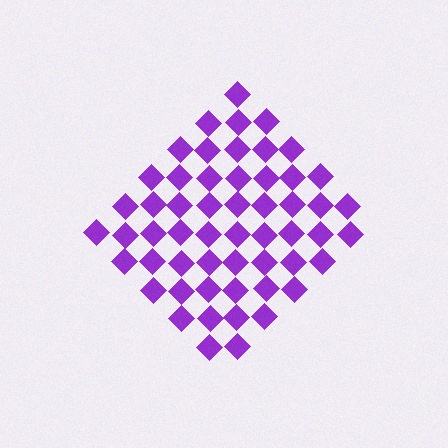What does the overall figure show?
The overall figure shows a diamond.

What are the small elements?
The small elements are diamonds.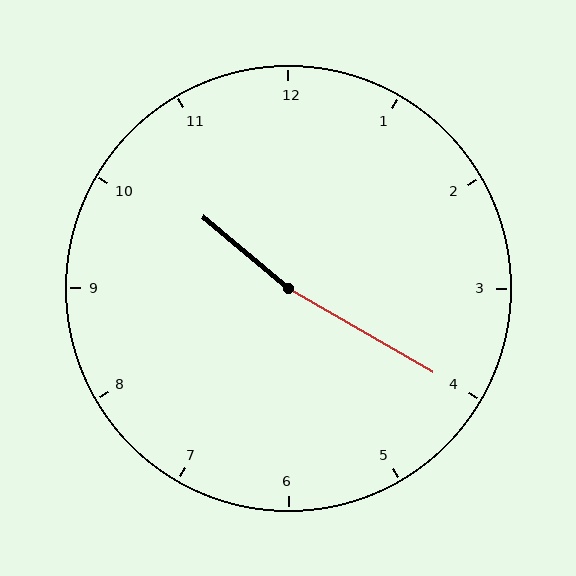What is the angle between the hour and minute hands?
Approximately 170 degrees.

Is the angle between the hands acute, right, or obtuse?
It is obtuse.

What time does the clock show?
10:20.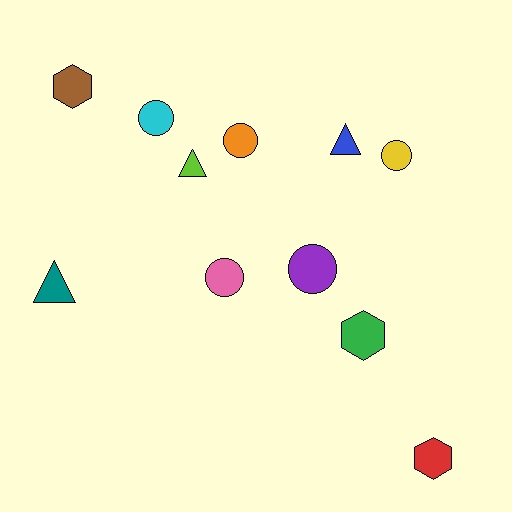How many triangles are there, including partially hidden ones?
There are 3 triangles.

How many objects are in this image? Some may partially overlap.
There are 11 objects.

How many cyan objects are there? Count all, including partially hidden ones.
There is 1 cyan object.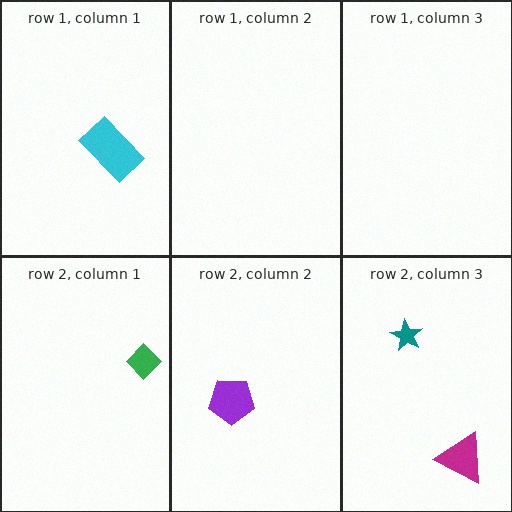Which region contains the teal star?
The row 2, column 3 region.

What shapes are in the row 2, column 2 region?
The purple pentagon.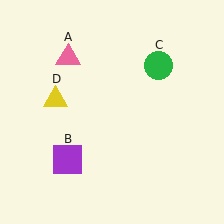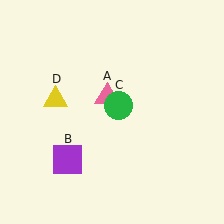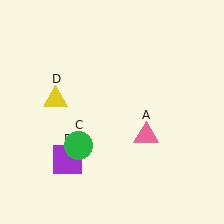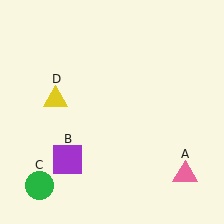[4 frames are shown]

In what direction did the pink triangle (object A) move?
The pink triangle (object A) moved down and to the right.